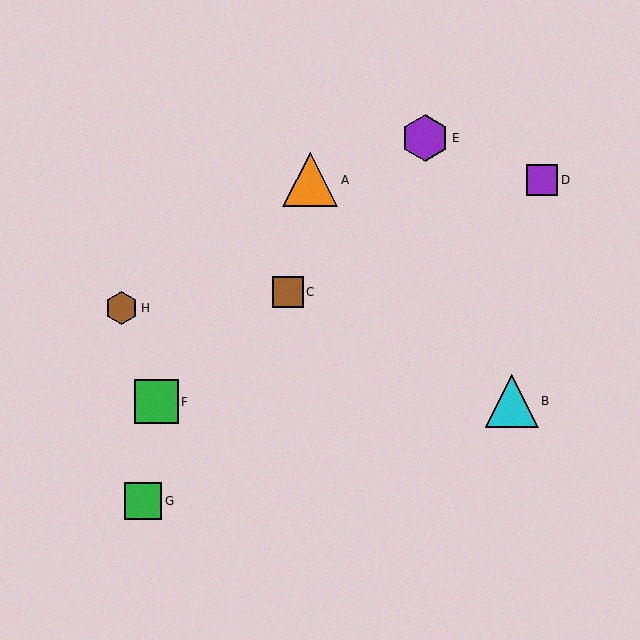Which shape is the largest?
The orange triangle (labeled A) is the largest.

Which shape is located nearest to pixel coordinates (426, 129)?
The purple hexagon (labeled E) at (425, 138) is nearest to that location.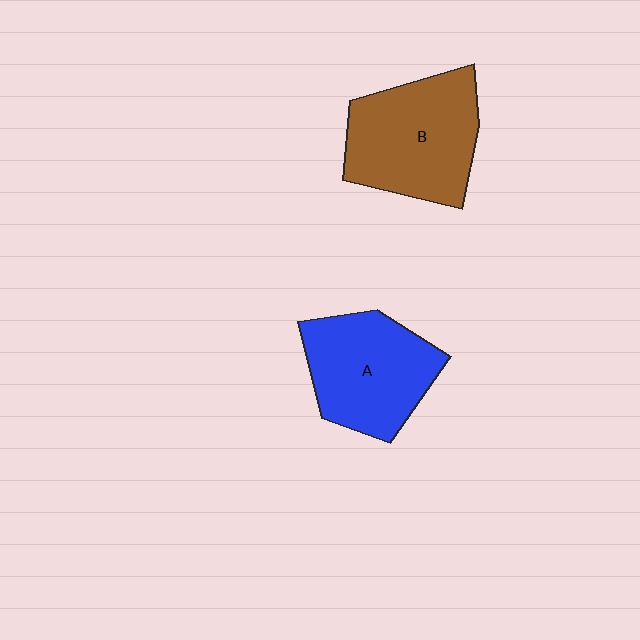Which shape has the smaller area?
Shape A (blue).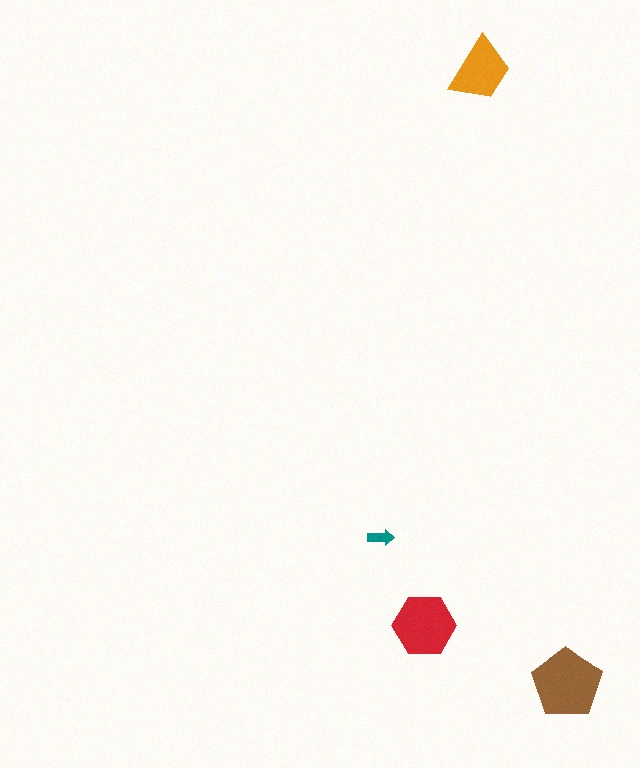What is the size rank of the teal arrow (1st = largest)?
4th.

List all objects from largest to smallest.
The brown pentagon, the red hexagon, the orange trapezoid, the teal arrow.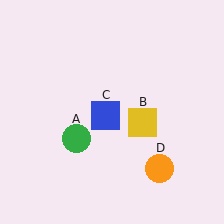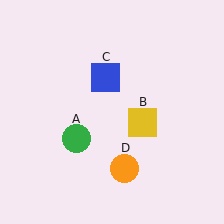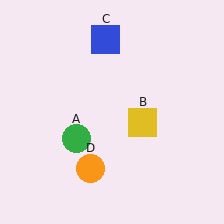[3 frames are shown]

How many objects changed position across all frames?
2 objects changed position: blue square (object C), orange circle (object D).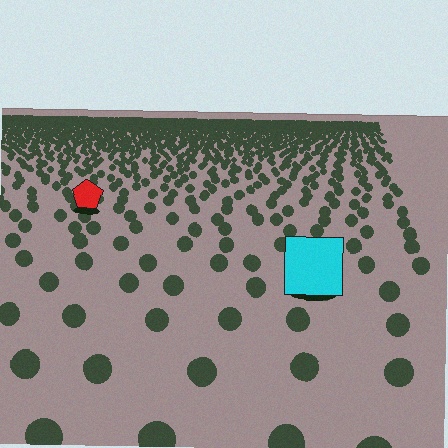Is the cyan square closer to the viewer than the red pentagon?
Yes. The cyan square is closer — you can tell from the texture gradient: the ground texture is coarser near it.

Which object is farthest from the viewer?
The red pentagon is farthest from the viewer. It appears smaller and the ground texture around it is denser.